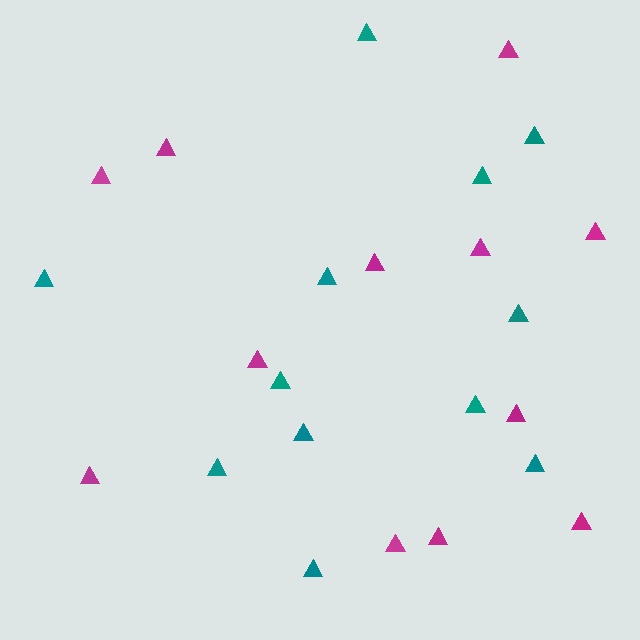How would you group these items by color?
There are 2 groups: one group of teal triangles (12) and one group of magenta triangles (12).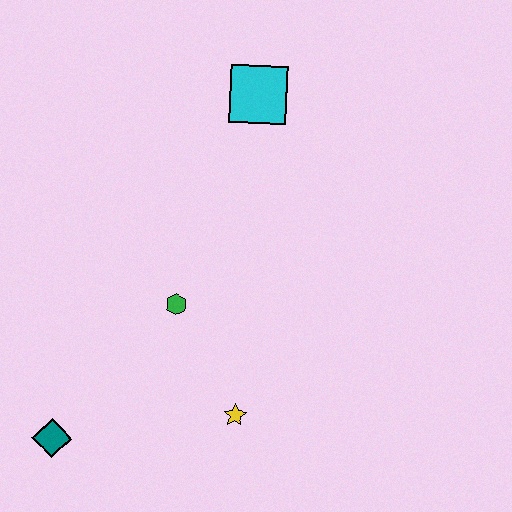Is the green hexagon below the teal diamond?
No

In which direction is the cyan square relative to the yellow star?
The cyan square is above the yellow star.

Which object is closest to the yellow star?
The green hexagon is closest to the yellow star.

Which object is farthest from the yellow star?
The cyan square is farthest from the yellow star.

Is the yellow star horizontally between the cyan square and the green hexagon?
Yes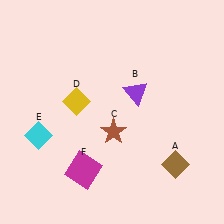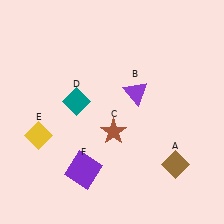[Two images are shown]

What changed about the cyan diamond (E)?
In Image 1, E is cyan. In Image 2, it changed to yellow.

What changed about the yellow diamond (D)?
In Image 1, D is yellow. In Image 2, it changed to teal.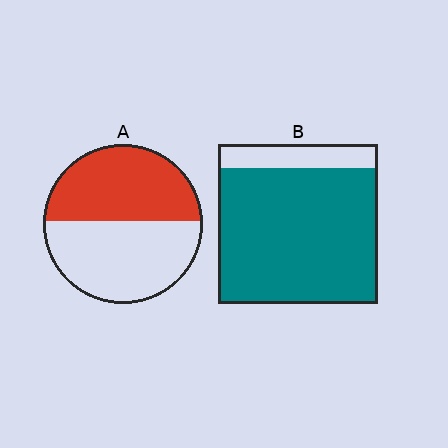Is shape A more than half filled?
Roughly half.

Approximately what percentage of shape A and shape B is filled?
A is approximately 50% and B is approximately 85%.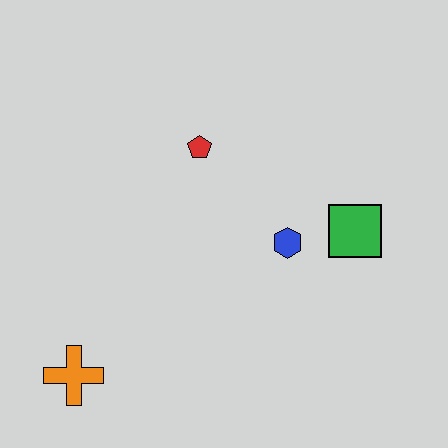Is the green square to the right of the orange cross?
Yes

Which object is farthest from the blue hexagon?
The orange cross is farthest from the blue hexagon.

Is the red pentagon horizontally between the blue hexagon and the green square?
No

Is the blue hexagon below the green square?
Yes